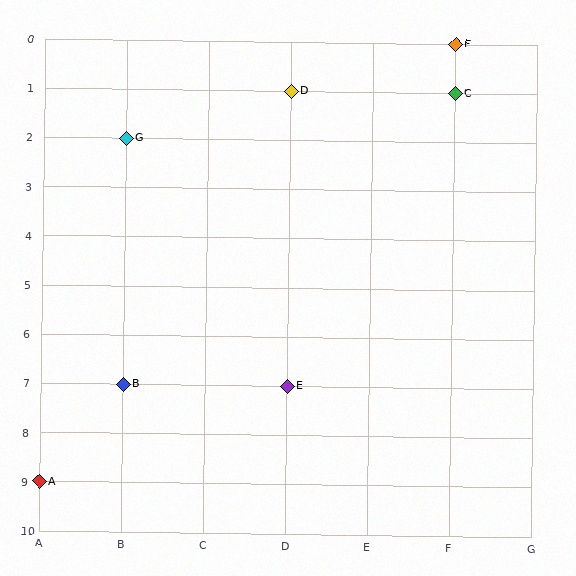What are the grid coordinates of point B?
Point B is at grid coordinates (B, 7).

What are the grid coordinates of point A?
Point A is at grid coordinates (A, 9).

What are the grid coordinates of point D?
Point D is at grid coordinates (D, 1).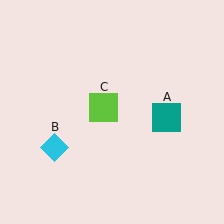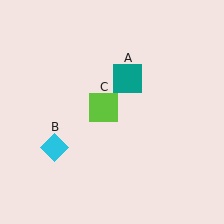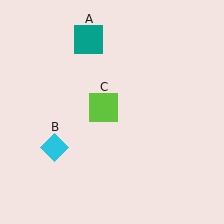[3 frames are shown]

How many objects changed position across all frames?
1 object changed position: teal square (object A).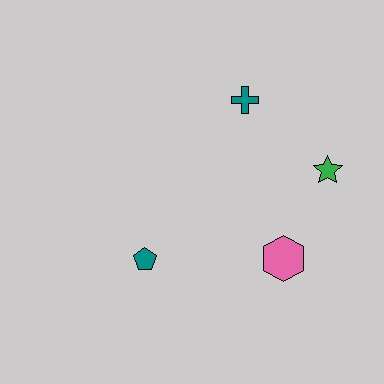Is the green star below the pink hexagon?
No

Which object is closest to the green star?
The pink hexagon is closest to the green star.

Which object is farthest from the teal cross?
The teal pentagon is farthest from the teal cross.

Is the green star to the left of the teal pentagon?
No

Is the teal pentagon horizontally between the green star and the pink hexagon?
No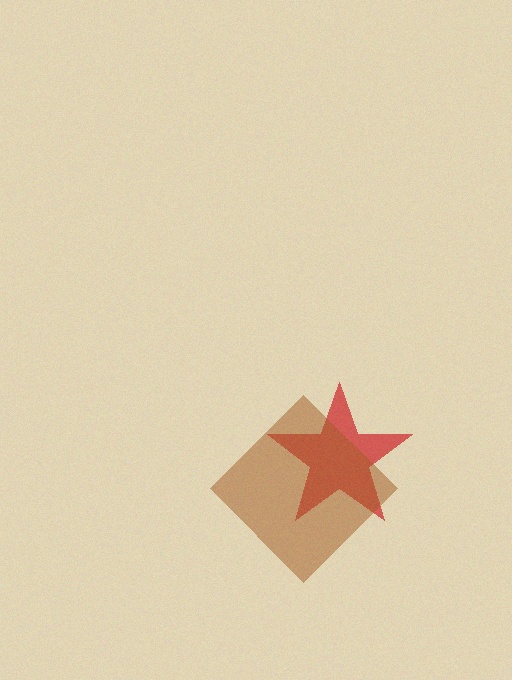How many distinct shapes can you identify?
There are 2 distinct shapes: a red star, a brown diamond.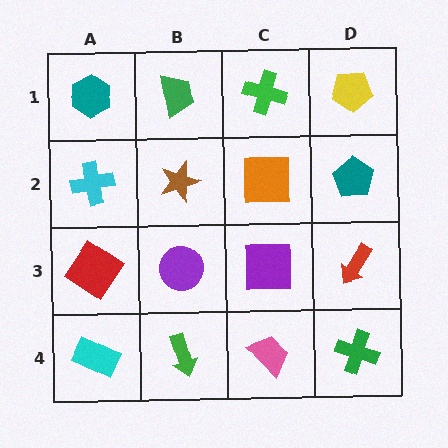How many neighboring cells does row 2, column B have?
4.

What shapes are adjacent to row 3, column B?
A brown star (row 2, column B), a green arrow (row 4, column B), a red diamond (row 3, column A), a purple square (row 3, column C).